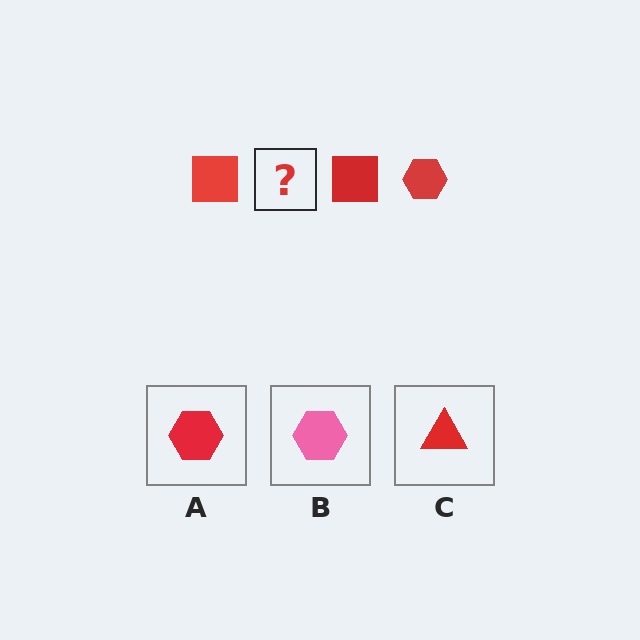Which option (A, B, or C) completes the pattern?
A.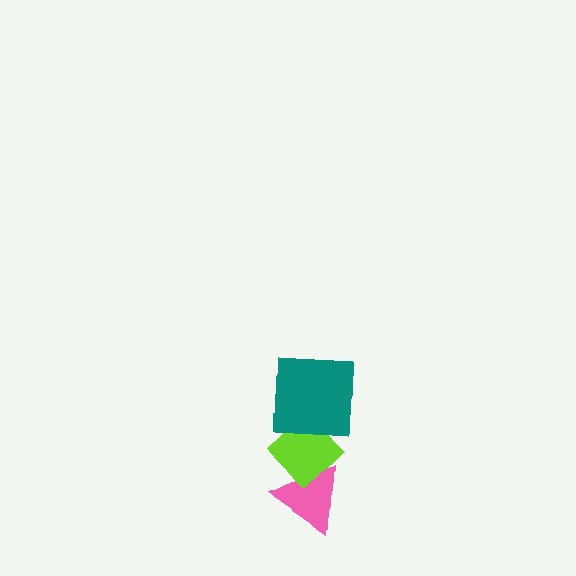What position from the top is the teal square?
The teal square is 1st from the top.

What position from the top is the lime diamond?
The lime diamond is 2nd from the top.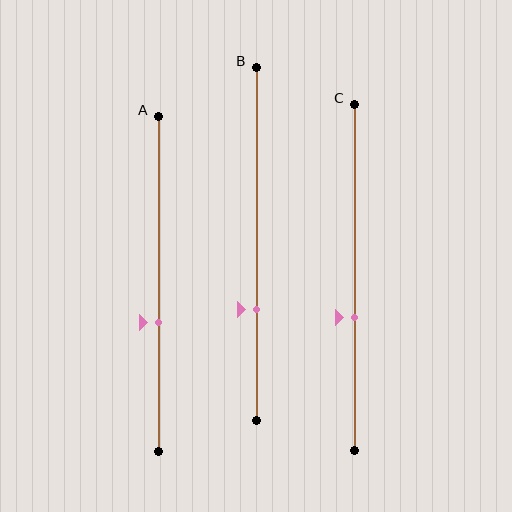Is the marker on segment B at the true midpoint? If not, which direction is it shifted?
No, the marker on segment B is shifted downward by about 19% of the segment length.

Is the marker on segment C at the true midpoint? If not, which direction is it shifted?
No, the marker on segment C is shifted downward by about 12% of the segment length.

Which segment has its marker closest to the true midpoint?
Segment A has its marker closest to the true midpoint.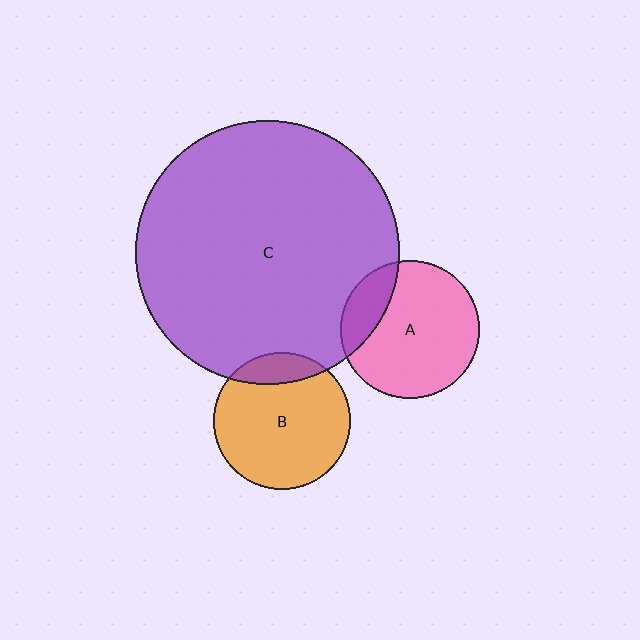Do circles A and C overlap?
Yes.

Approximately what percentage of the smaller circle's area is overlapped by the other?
Approximately 20%.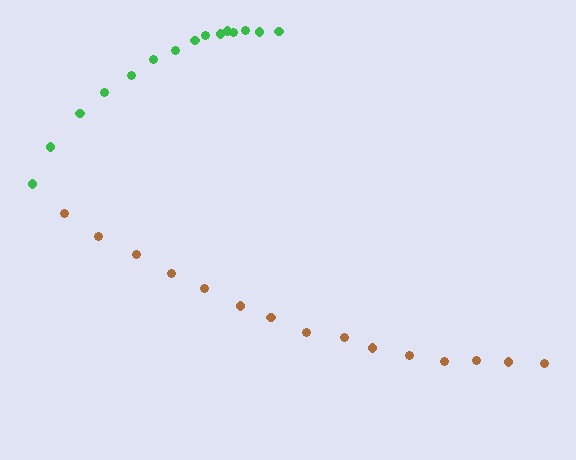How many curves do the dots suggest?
There are 2 distinct paths.